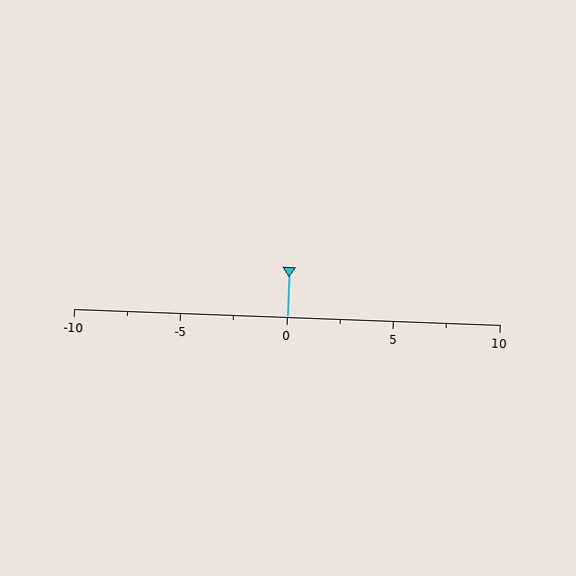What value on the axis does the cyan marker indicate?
The marker indicates approximately 0.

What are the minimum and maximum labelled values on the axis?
The axis runs from -10 to 10.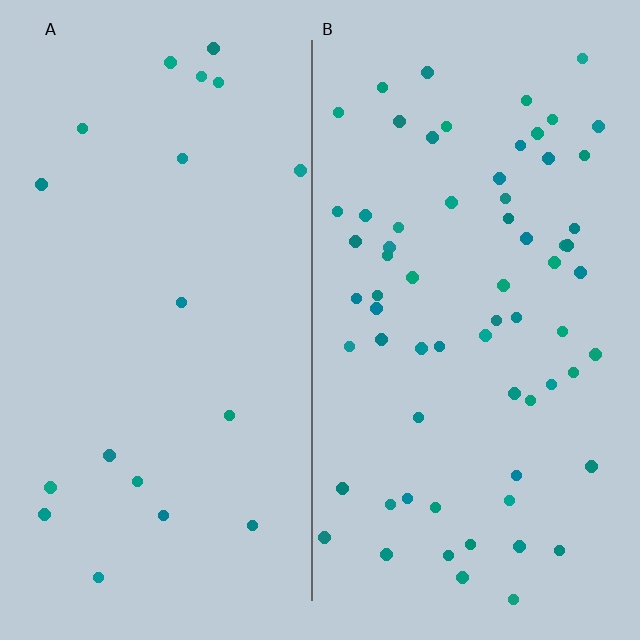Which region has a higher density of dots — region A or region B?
B (the right).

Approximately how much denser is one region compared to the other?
Approximately 3.5× — region B over region A.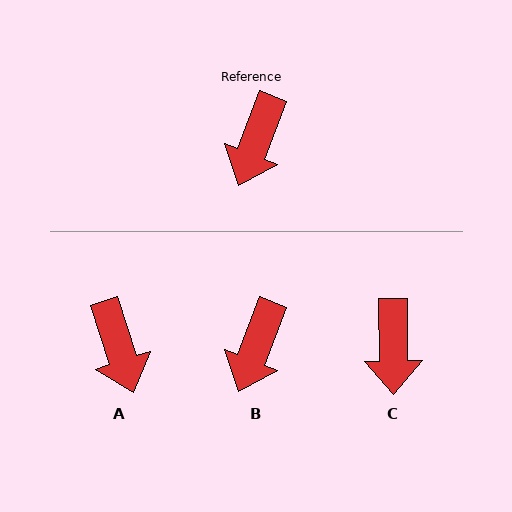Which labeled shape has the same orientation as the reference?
B.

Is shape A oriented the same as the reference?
No, it is off by about 39 degrees.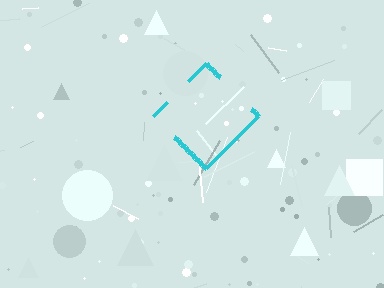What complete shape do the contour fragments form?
The contour fragments form a diamond.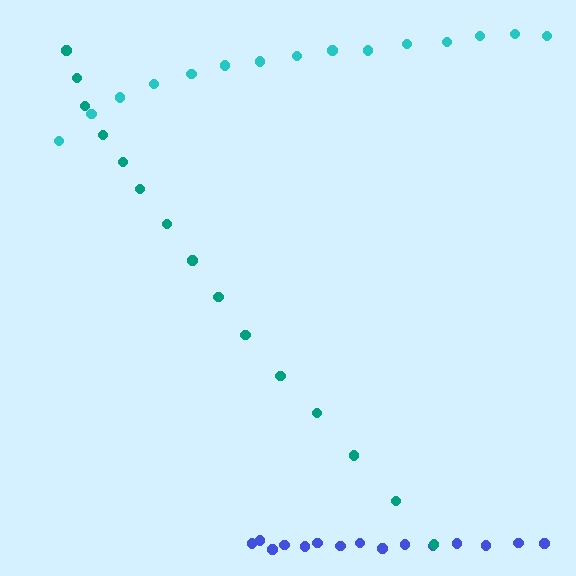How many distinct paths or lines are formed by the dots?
There are 3 distinct paths.